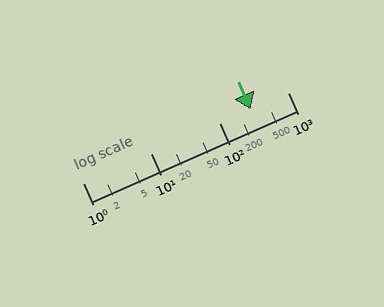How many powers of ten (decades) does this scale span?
The scale spans 3 decades, from 1 to 1000.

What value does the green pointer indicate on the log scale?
The pointer indicates approximately 290.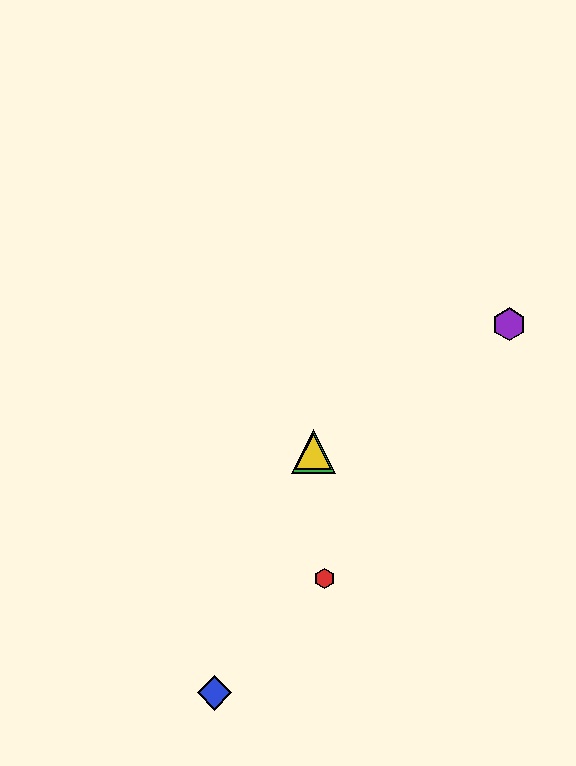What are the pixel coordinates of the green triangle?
The green triangle is at (313, 451).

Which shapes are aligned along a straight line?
The green triangle, the yellow triangle, the purple hexagon are aligned along a straight line.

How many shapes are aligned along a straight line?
3 shapes (the green triangle, the yellow triangle, the purple hexagon) are aligned along a straight line.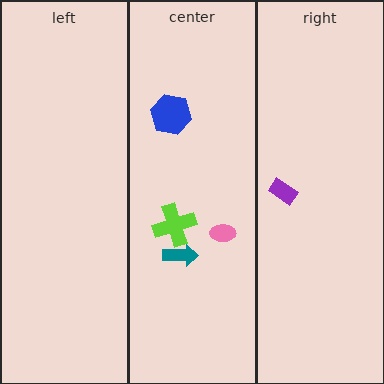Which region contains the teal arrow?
The center region.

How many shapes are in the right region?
1.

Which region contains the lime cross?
The center region.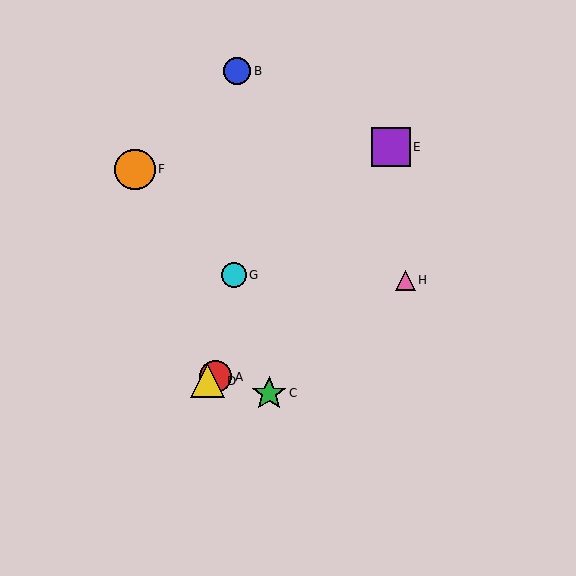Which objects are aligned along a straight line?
Objects A, D, H are aligned along a straight line.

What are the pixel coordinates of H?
Object H is at (405, 280).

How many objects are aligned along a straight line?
3 objects (A, D, H) are aligned along a straight line.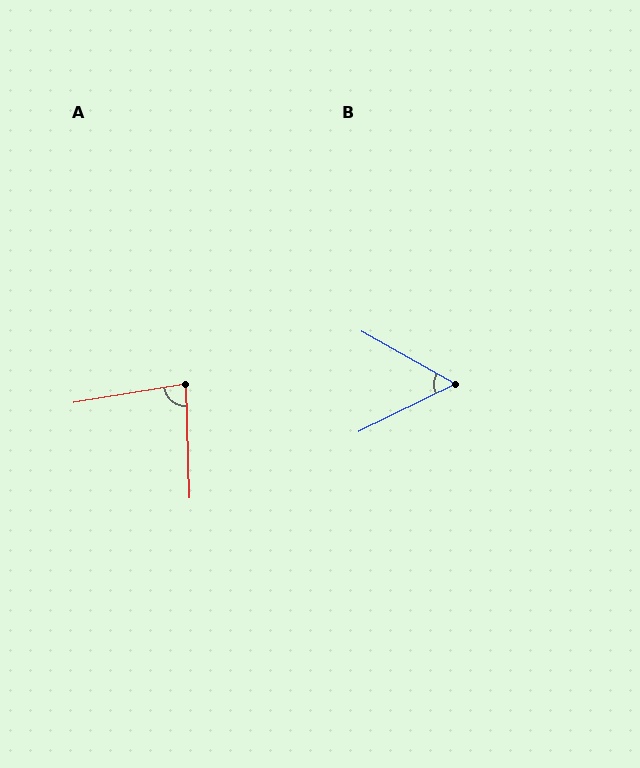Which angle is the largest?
A, at approximately 83 degrees.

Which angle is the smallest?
B, at approximately 56 degrees.